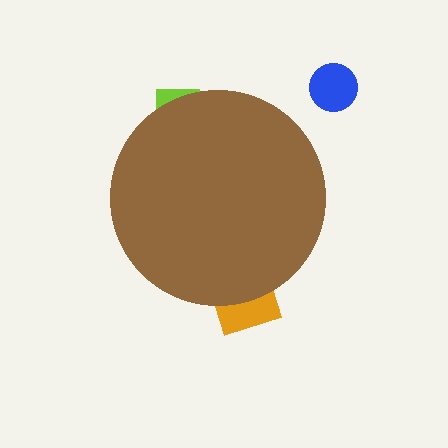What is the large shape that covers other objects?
A brown circle.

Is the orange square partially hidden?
Yes, the orange square is partially hidden behind the brown circle.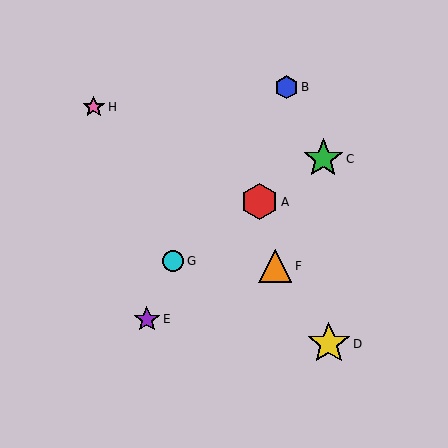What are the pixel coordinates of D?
Object D is at (329, 344).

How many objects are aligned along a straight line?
3 objects (A, C, G) are aligned along a straight line.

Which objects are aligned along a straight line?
Objects A, C, G are aligned along a straight line.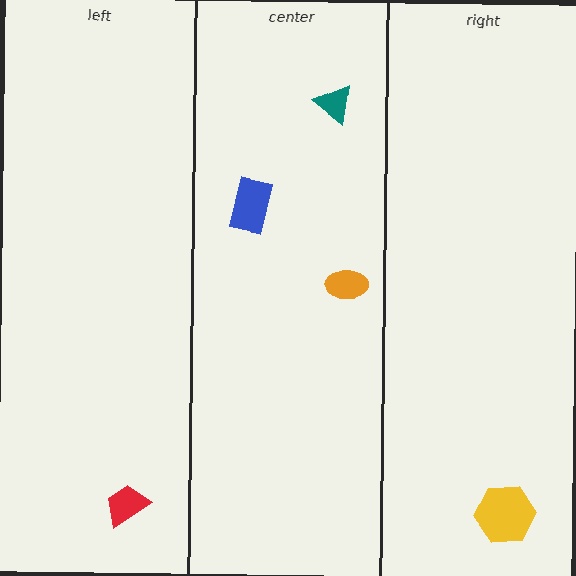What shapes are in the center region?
The orange ellipse, the blue rectangle, the teal triangle.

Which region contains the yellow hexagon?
The right region.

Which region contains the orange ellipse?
The center region.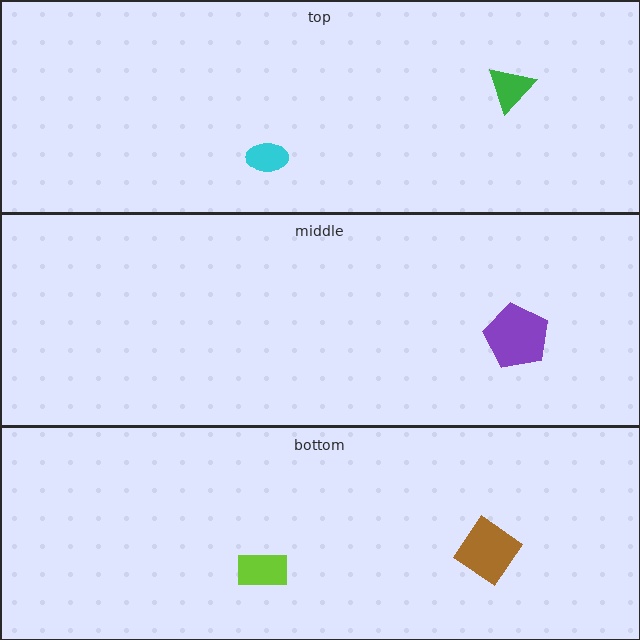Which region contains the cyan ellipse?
The top region.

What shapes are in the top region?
The cyan ellipse, the green triangle.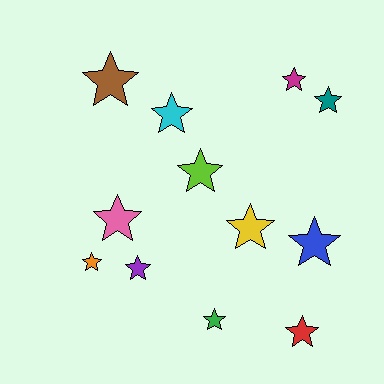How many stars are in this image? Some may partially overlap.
There are 12 stars.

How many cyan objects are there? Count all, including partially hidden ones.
There is 1 cyan object.